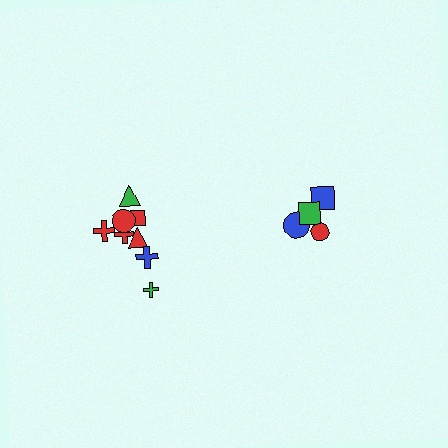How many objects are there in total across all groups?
There are 12 objects.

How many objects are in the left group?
There are 8 objects.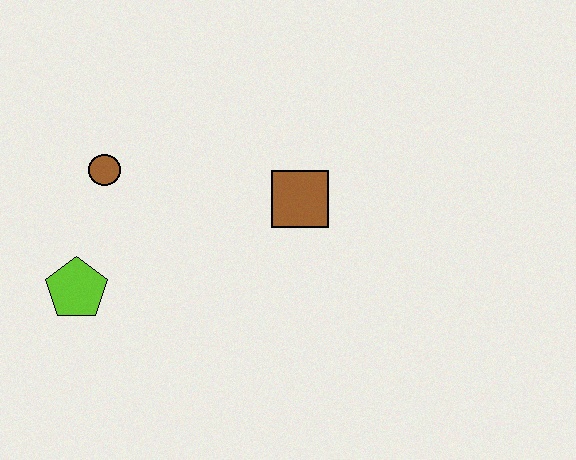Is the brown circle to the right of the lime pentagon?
Yes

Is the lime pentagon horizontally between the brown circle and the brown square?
No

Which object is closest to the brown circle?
The lime pentagon is closest to the brown circle.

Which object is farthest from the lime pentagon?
The brown square is farthest from the lime pentagon.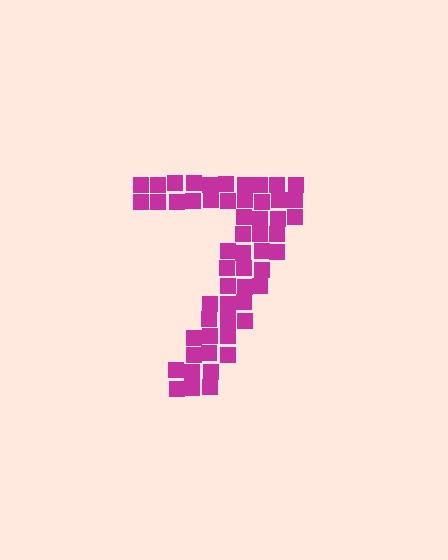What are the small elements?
The small elements are squares.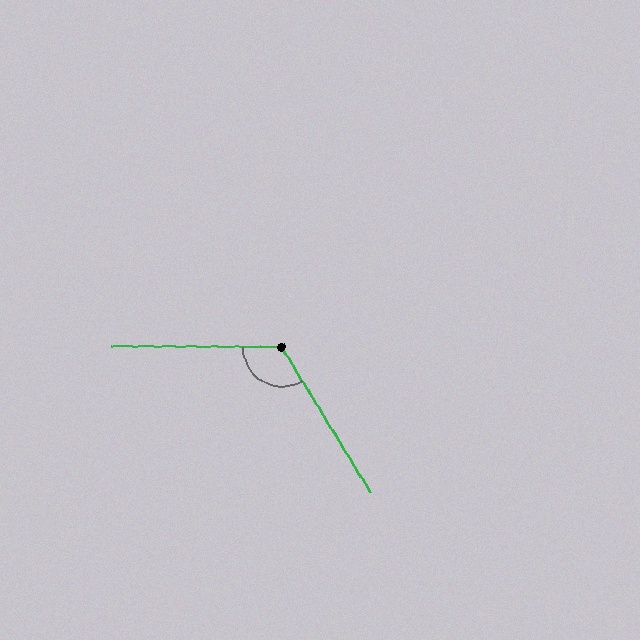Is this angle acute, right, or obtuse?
It is obtuse.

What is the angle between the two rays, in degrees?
Approximately 122 degrees.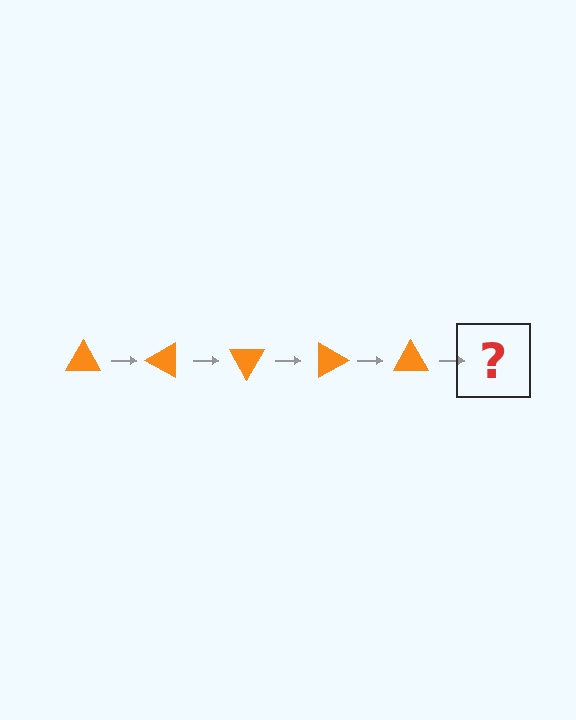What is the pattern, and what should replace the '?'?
The pattern is that the triangle rotates 30 degrees each step. The '?' should be an orange triangle rotated 150 degrees.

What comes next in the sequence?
The next element should be an orange triangle rotated 150 degrees.